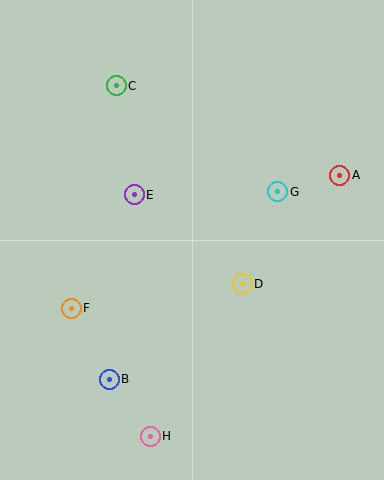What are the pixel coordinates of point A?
Point A is at (340, 175).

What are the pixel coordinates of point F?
Point F is at (71, 308).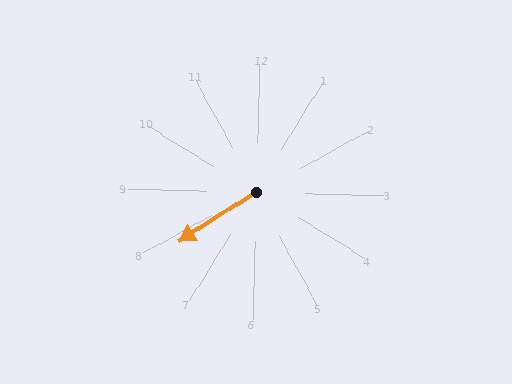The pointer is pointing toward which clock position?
Roughly 8 o'clock.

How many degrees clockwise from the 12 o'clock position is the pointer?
Approximately 236 degrees.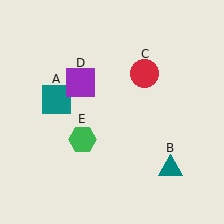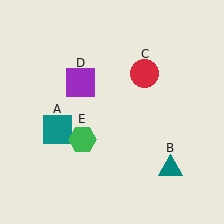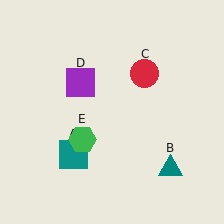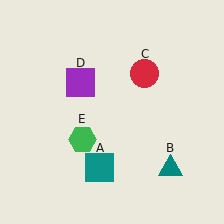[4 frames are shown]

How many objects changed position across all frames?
1 object changed position: teal square (object A).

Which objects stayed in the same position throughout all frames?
Teal triangle (object B) and red circle (object C) and purple square (object D) and green hexagon (object E) remained stationary.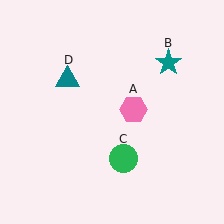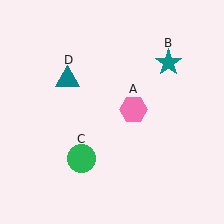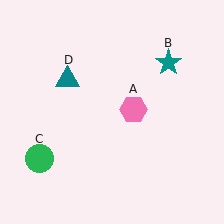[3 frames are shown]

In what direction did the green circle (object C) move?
The green circle (object C) moved left.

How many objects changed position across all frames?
1 object changed position: green circle (object C).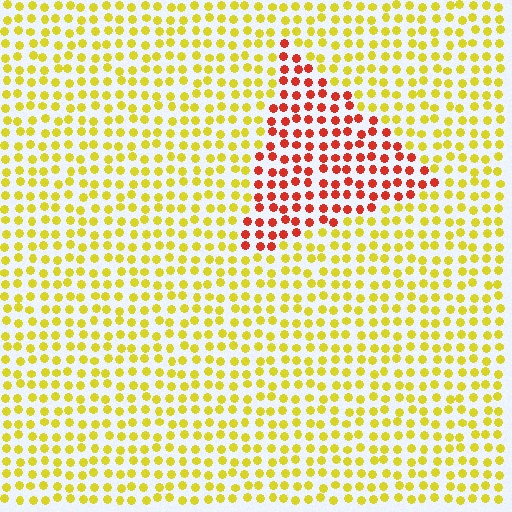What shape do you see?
I see a triangle.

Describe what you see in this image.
The image is filled with small yellow elements in a uniform arrangement. A triangle-shaped region is visible where the elements are tinted to a slightly different hue, forming a subtle color boundary.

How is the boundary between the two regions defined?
The boundary is defined purely by a slight shift in hue (about 56 degrees). Spacing, size, and orientation are identical on both sides.